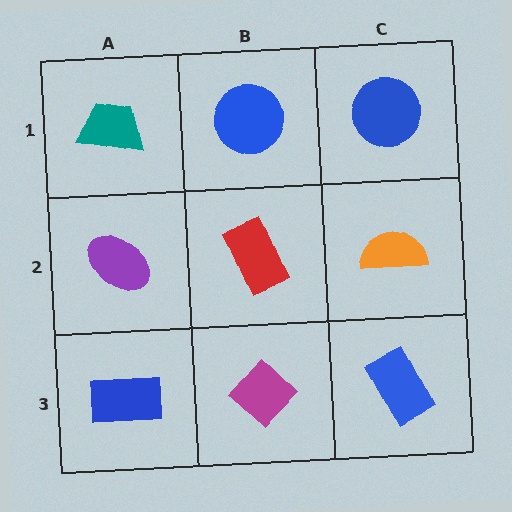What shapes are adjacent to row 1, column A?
A purple ellipse (row 2, column A), a blue circle (row 1, column B).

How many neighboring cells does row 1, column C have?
2.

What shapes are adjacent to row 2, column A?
A teal trapezoid (row 1, column A), a blue rectangle (row 3, column A), a red rectangle (row 2, column B).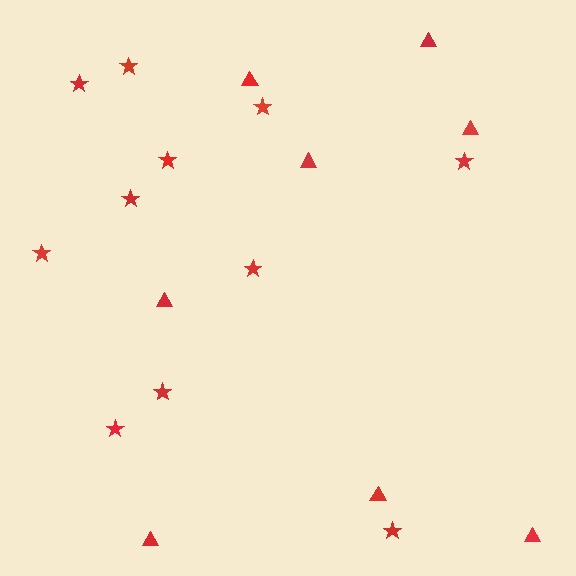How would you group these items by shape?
There are 2 groups: one group of triangles (8) and one group of stars (11).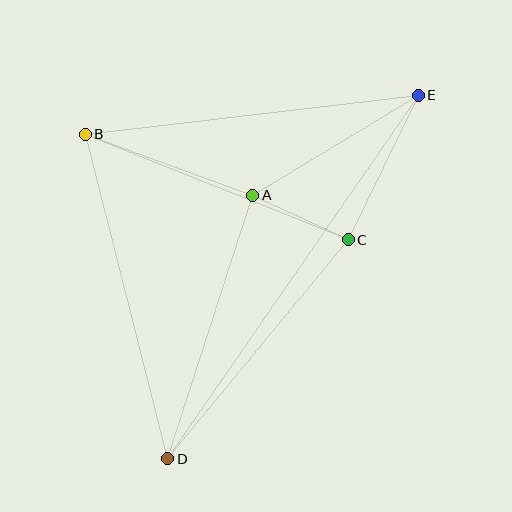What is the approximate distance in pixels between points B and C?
The distance between B and C is approximately 283 pixels.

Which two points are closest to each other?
Points A and C are closest to each other.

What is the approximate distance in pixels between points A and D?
The distance between A and D is approximately 276 pixels.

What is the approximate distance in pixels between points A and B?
The distance between A and B is approximately 178 pixels.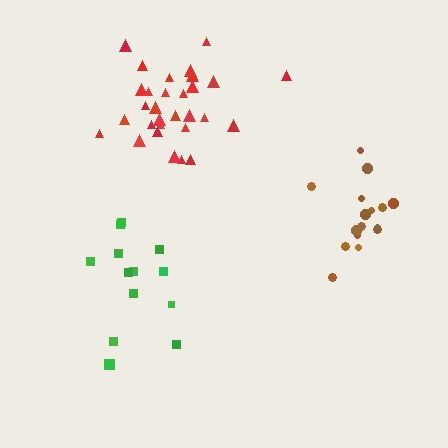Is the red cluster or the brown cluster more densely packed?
Red.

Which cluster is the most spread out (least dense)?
Green.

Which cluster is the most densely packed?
Red.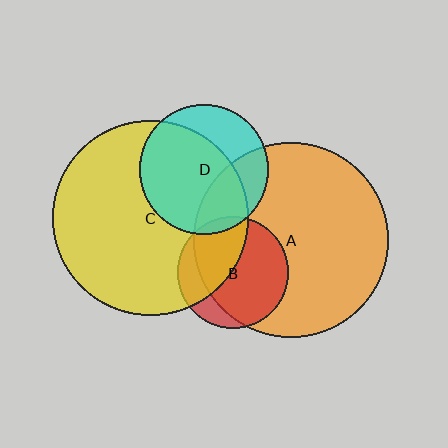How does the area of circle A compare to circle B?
Approximately 3.1 times.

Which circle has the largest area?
Circle C (yellow).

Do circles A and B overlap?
Yes.